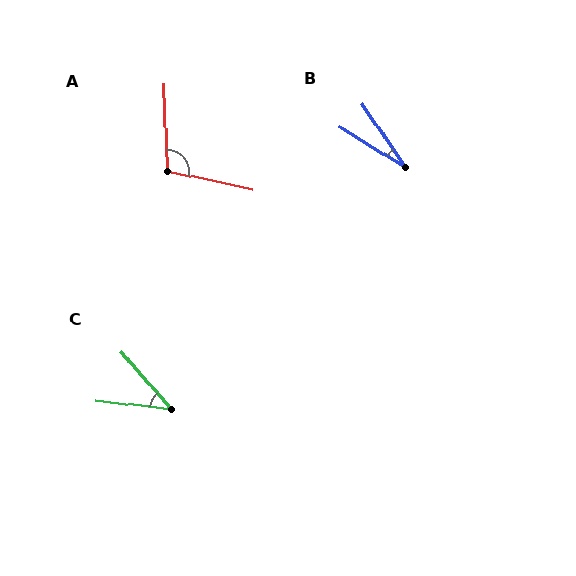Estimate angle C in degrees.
Approximately 43 degrees.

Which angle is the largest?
A, at approximately 105 degrees.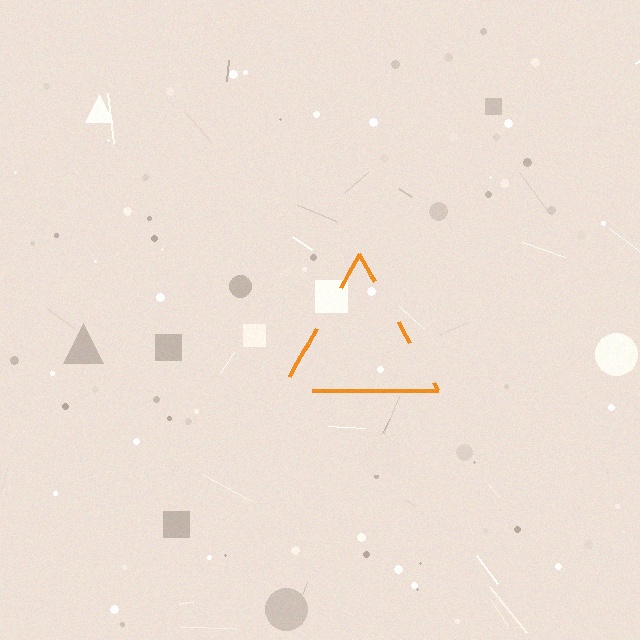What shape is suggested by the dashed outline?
The dashed outline suggests a triangle.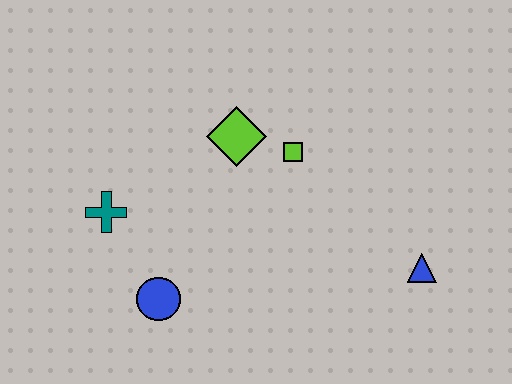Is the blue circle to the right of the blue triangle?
No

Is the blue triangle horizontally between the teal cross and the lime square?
No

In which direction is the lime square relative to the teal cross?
The lime square is to the right of the teal cross.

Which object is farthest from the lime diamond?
The blue triangle is farthest from the lime diamond.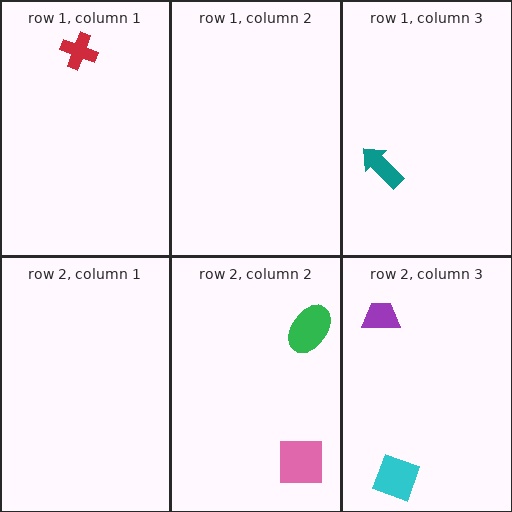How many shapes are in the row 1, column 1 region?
1.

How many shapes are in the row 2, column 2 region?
2.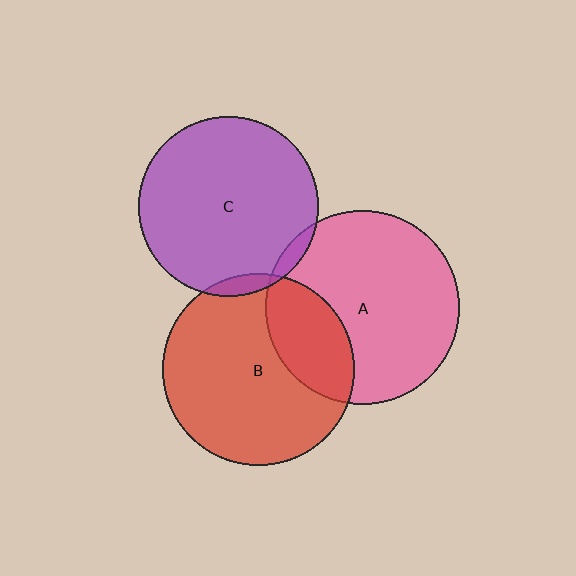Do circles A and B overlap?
Yes.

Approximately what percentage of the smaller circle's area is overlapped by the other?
Approximately 25%.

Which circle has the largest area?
Circle A (pink).